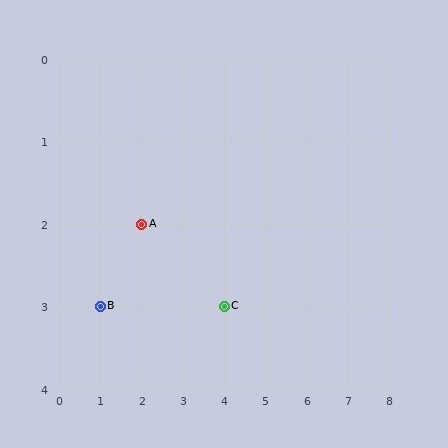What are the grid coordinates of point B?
Point B is at grid coordinates (1, 3).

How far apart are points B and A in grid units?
Points B and A are 1 column and 1 row apart (about 1.4 grid units diagonally).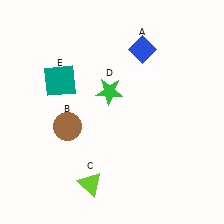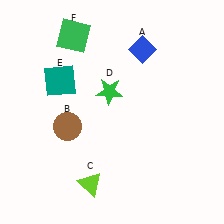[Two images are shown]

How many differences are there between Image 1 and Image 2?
There is 1 difference between the two images.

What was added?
A green square (F) was added in Image 2.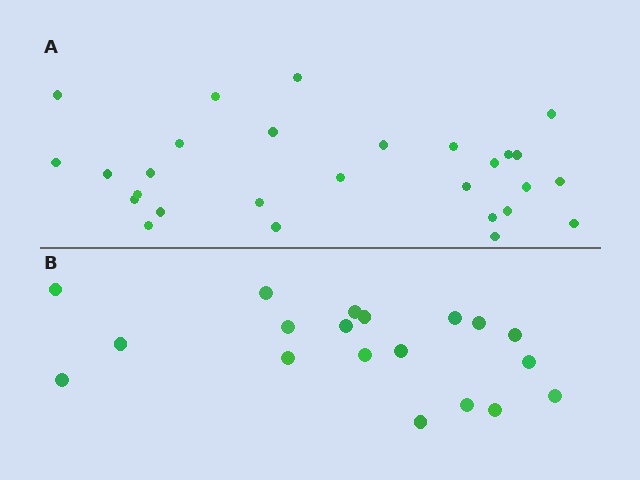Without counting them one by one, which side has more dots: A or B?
Region A (the top region) has more dots.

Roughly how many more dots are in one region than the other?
Region A has roughly 8 or so more dots than region B.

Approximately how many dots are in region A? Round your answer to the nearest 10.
About 30 dots. (The exact count is 28, which rounds to 30.)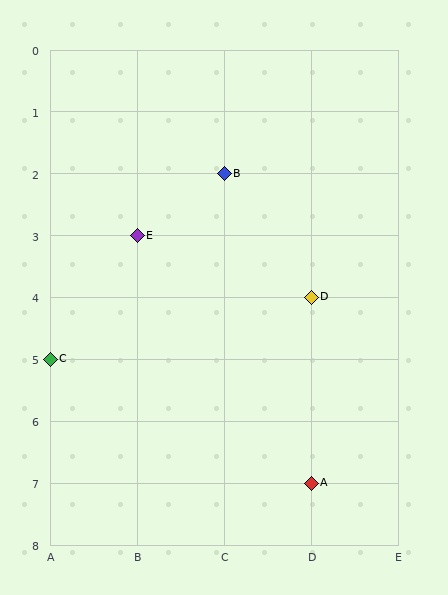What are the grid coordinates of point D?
Point D is at grid coordinates (D, 4).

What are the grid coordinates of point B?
Point B is at grid coordinates (C, 2).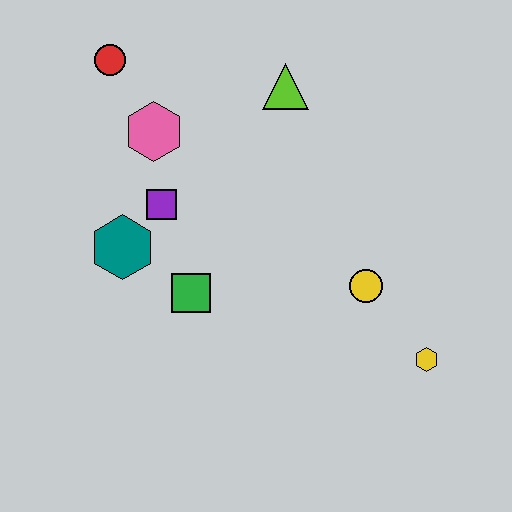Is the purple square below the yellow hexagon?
No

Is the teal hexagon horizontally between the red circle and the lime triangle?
Yes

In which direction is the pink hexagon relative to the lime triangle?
The pink hexagon is to the left of the lime triangle.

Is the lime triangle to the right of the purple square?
Yes